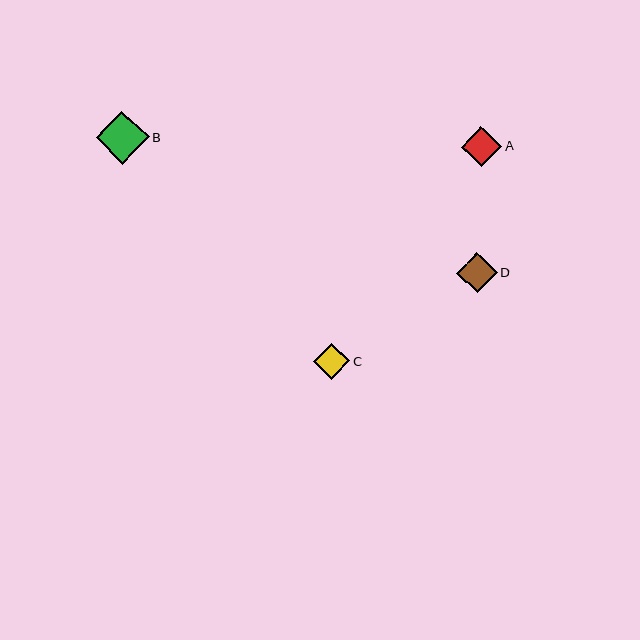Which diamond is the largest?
Diamond B is the largest with a size of approximately 53 pixels.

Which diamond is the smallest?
Diamond C is the smallest with a size of approximately 36 pixels.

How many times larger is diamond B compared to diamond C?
Diamond B is approximately 1.5 times the size of diamond C.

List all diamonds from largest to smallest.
From largest to smallest: B, A, D, C.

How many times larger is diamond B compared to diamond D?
Diamond B is approximately 1.3 times the size of diamond D.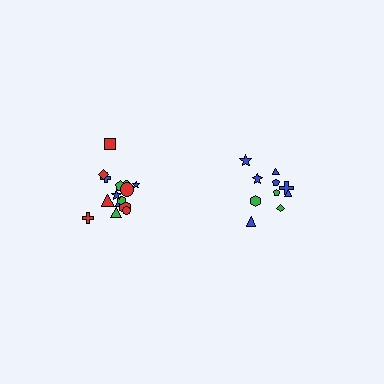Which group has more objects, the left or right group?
The left group.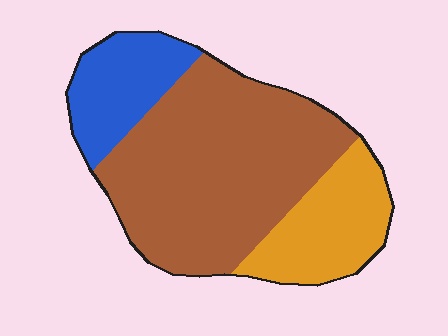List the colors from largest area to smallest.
From largest to smallest: brown, orange, blue.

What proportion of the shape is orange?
Orange takes up less than a quarter of the shape.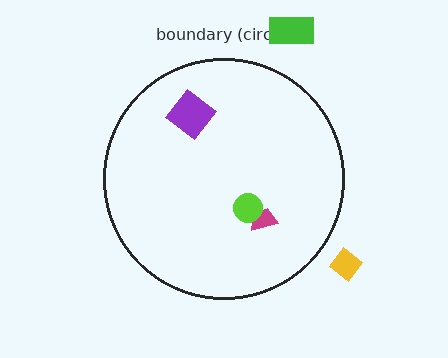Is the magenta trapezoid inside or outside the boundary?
Inside.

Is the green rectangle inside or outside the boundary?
Outside.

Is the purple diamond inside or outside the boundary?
Inside.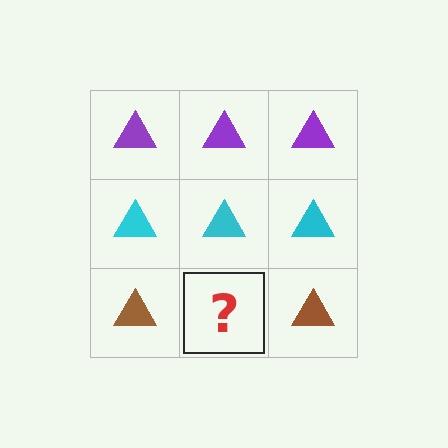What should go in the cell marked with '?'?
The missing cell should contain a brown triangle.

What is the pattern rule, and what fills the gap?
The rule is that each row has a consistent color. The gap should be filled with a brown triangle.